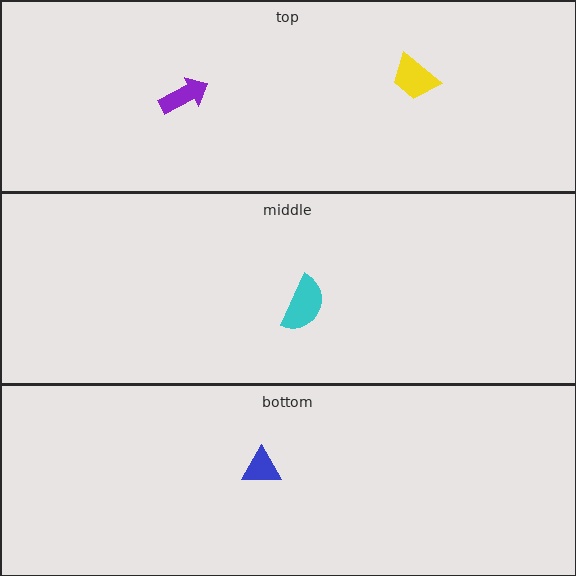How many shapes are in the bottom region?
1.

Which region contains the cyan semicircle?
The middle region.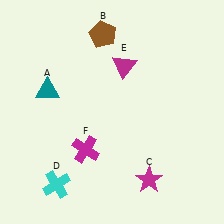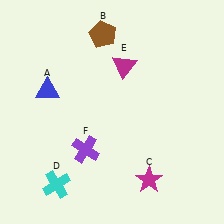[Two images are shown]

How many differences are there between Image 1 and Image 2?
There are 2 differences between the two images.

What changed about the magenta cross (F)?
In Image 1, F is magenta. In Image 2, it changed to purple.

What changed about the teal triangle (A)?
In Image 1, A is teal. In Image 2, it changed to blue.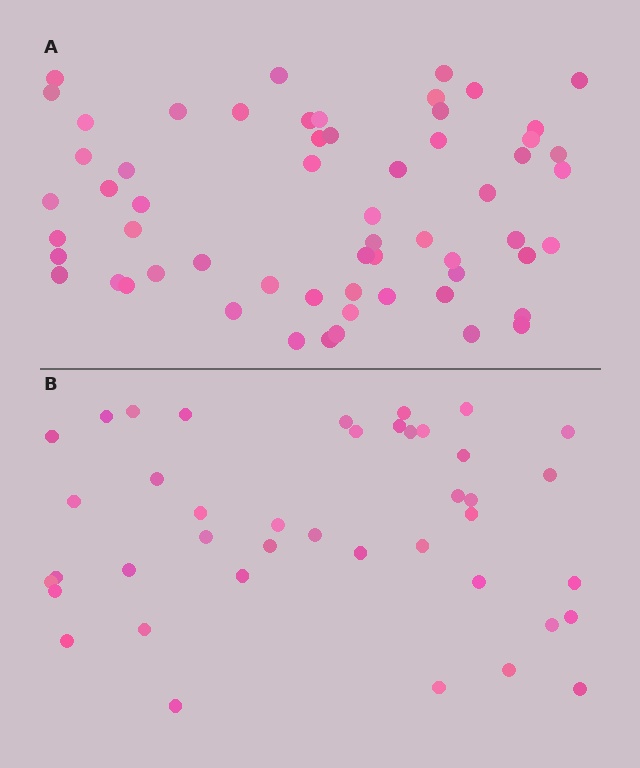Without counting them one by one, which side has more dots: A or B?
Region A (the top region) has more dots.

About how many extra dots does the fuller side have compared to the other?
Region A has approximately 20 more dots than region B.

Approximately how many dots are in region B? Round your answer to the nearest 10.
About 40 dots. (The exact count is 41, which rounds to 40.)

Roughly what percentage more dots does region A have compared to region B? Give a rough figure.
About 45% more.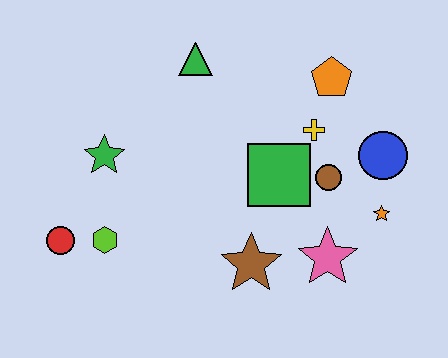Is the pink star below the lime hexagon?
Yes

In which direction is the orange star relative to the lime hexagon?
The orange star is to the right of the lime hexagon.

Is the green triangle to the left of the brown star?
Yes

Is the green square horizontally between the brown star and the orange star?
Yes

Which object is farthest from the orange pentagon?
The red circle is farthest from the orange pentagon.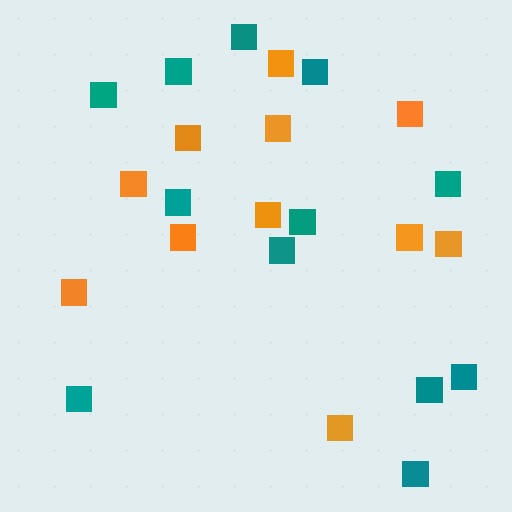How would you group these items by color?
There are 2 groups: one group of orange squares (11) and one group of teal squares (12).